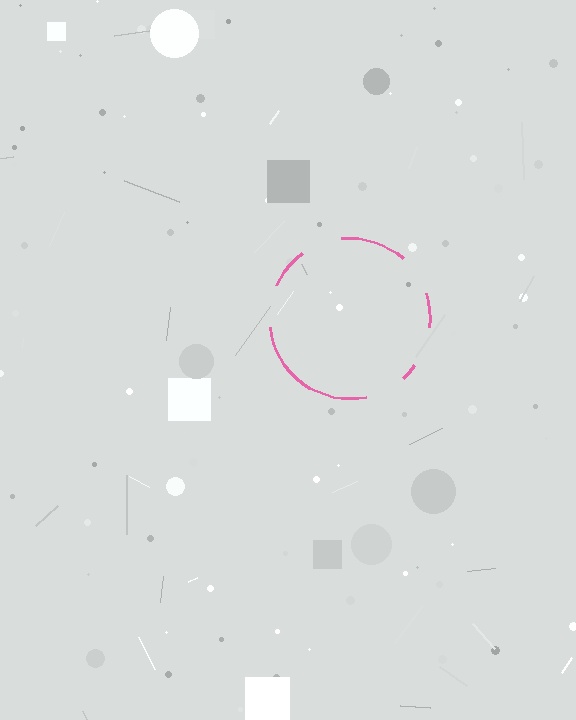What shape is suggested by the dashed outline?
The dashed outline suggests a circle.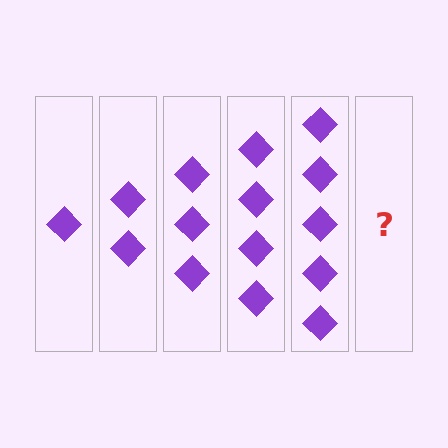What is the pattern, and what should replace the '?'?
The pattern is that each step adds one more diamond. The '?' should be 6 diamonds.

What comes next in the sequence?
The next element should be 6 diamonds.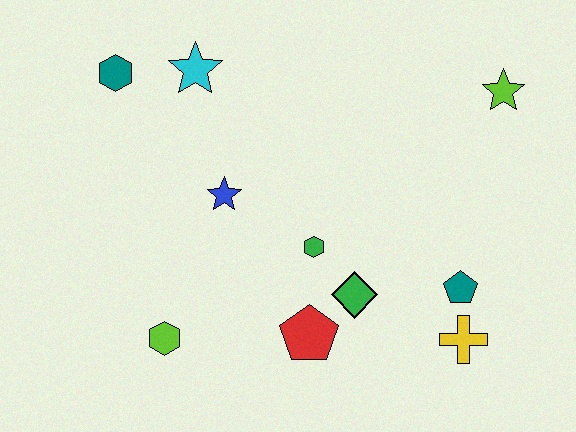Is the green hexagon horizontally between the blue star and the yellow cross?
Yes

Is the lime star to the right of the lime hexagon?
Yes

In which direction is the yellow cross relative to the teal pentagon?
The yellow cross is below the teal pentagon.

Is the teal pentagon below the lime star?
Yes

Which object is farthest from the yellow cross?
The teal hexagon is farthest from the yellow cross.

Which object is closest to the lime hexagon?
The red pentagon is closest to the lime hexagon.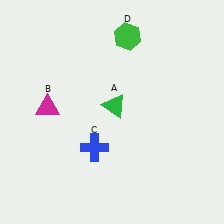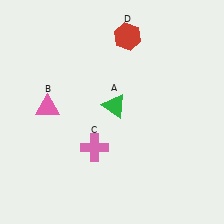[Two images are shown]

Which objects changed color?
B changed from magenta to pink. C changed from blue to pink. D changed from green to red.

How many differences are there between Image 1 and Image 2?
There are 3 differences between the two images.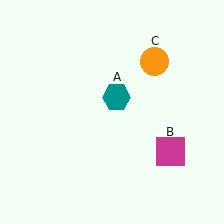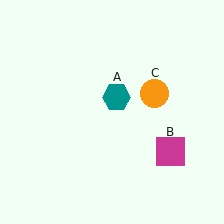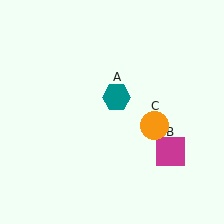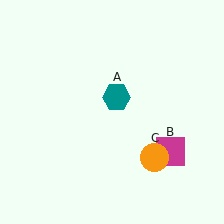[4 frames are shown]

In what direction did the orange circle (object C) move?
The orange circle (object C) moved down.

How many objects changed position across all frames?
1 object changed position: orange circle (object C).